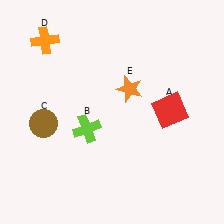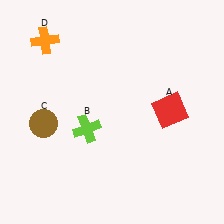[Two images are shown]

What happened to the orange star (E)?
The orange star (E) was removed in Image 2. It was in the top-right area of Image 1.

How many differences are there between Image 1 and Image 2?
There is 1 difference between the two images.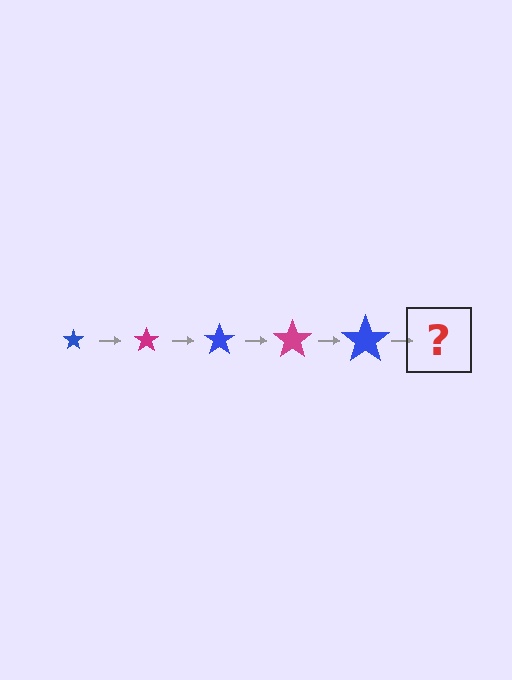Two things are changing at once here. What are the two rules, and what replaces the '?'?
The two rules are that the star grows larger each step and the color cycles through blue and magenta. The '?' should be a magenta star, larger than the previous one.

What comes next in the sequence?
The next element should be a magenta star, larger than the previous one.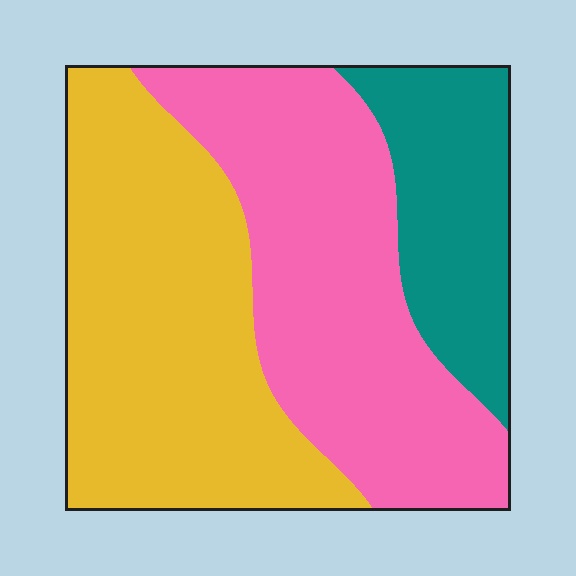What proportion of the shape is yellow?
Yellow takes up about two fifths (2/5) of the shape.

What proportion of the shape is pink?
Pink covers 39% of the shape.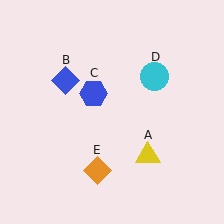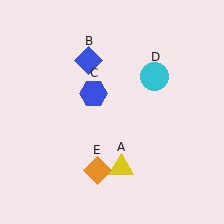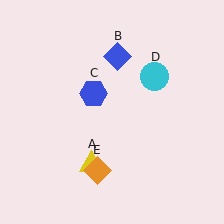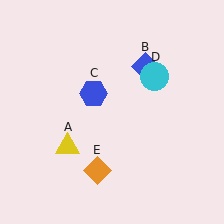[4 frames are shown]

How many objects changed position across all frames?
2 objects changed position: yellow triangle (object A), blue diamond (object B).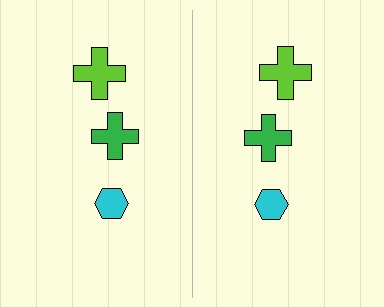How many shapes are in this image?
There are 6 shapes in this image.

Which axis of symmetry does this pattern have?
The pattern has a vertical axis of symmetry running through the center of the image.